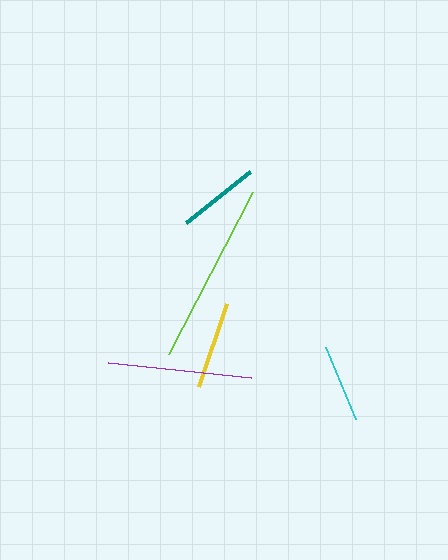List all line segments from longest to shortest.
From longest to shortest: lime, purple, yellow, teal, cyan.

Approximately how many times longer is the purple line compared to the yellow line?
The purple line is approximately 1.6 times the length of the yellow line.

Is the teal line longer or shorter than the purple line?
The purple line is longer than the teal line.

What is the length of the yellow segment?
The yellow segment is approximately 88 pixels long.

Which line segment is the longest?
The lime line is the longest at approximately 182 pixels.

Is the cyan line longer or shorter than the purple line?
The purple line is longer than the cyan line.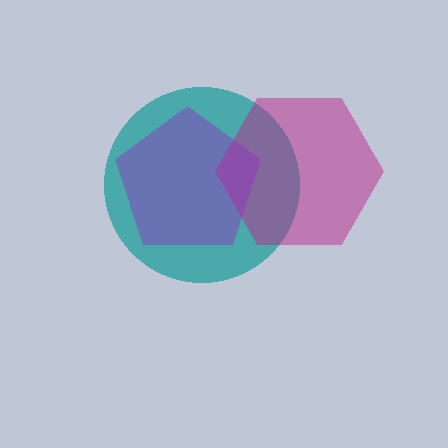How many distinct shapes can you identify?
There are 3 distinct shapes: a teal circle, a magenta hexagon, a purple pentagon.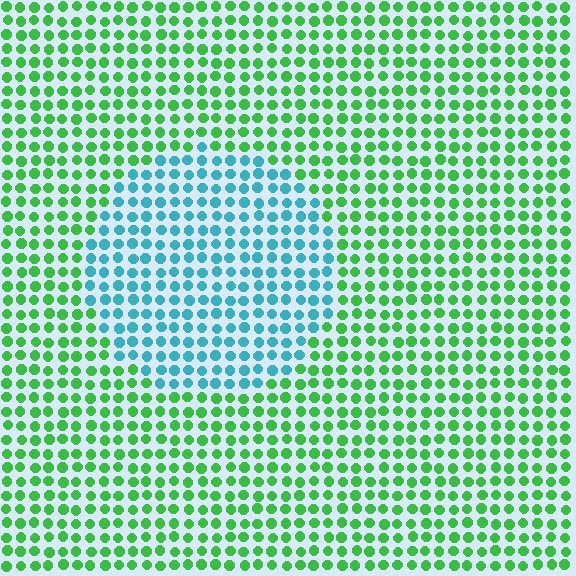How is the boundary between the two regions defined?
The boundary is defined purely by a slight shift in hue (about 61 degrees). Spacing, size, and orientation are identical on both sides.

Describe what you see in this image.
The image is filled with small green elements in a uniform arrangement. A circle-shaped region is visible where the elements are tinted to a slightly different hue, forming a subtle color boundary.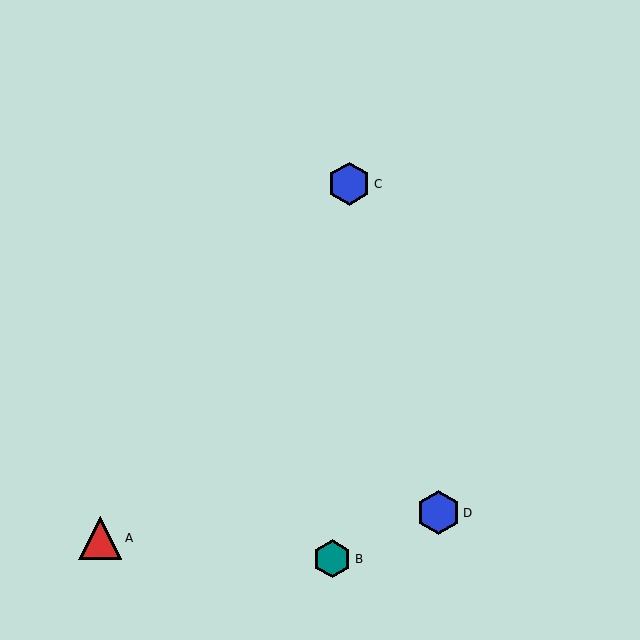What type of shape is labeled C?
Shape C is a blue hexagon.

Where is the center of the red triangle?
The center of the red triangle is at (100, 538).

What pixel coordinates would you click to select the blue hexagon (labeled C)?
Click at (349, 184) to select the blue hexagon C.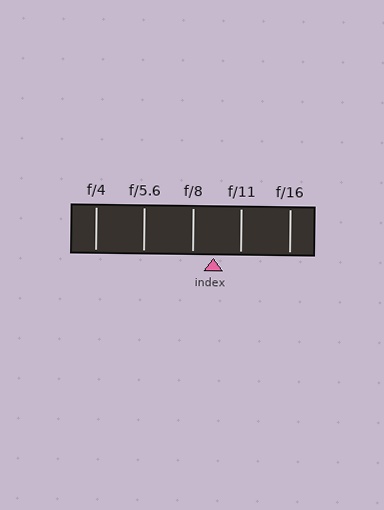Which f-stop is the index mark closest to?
The index mark is closest to f/8.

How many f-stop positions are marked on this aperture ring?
There are 5 f-stop positions marked.